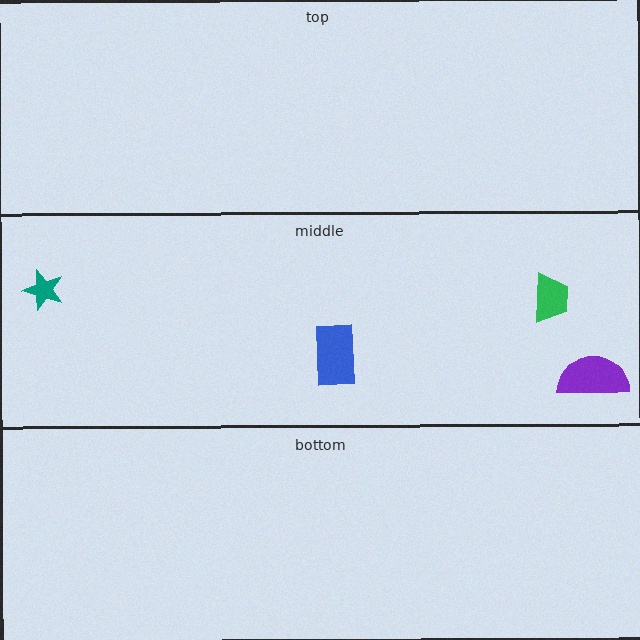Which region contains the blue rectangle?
The middle region.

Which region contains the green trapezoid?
The middle region.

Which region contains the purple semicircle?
The middle region.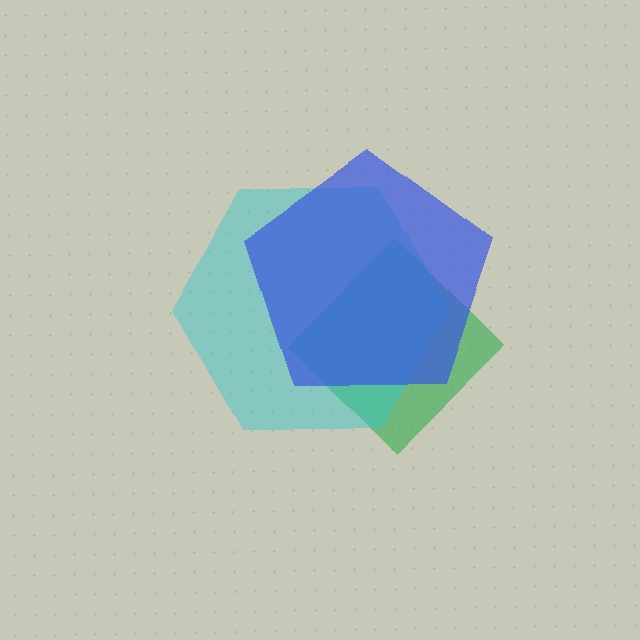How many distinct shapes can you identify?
There are 3 distinct shapes: a green diamond, a cyan hexagon, a blue pentagon.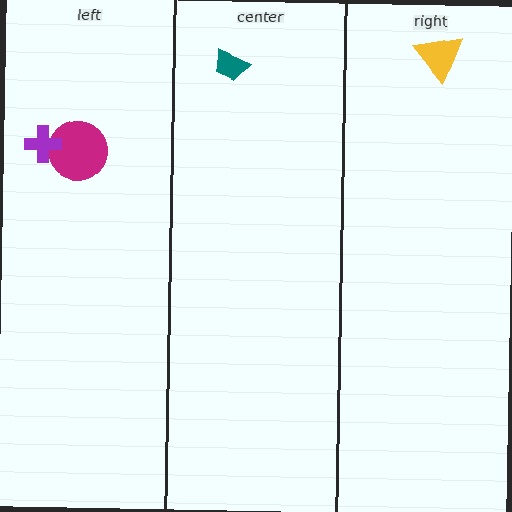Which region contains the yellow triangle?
The right region.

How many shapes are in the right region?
1.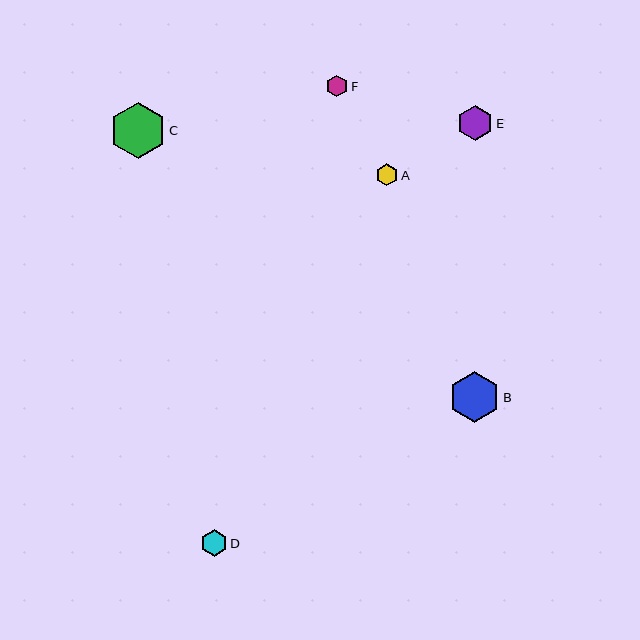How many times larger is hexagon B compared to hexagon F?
Hexagon B is approximately 2.4 times the size of hexagon F.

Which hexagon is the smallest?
Hexagon F is the smallest with a size of approximately 21 pixels.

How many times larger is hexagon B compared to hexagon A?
Hexagon B is approximately 2.3 times the size of hexagon A.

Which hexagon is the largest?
Hexagon C is the largest with a size of approximately 56 pixels.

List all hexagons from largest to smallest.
From largest to smallest: C, B, E, D, A, F.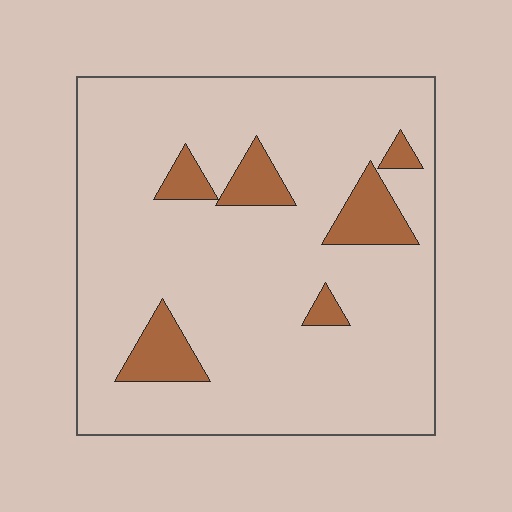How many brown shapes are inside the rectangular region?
6.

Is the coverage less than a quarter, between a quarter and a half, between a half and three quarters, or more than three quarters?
Less than a quarter.